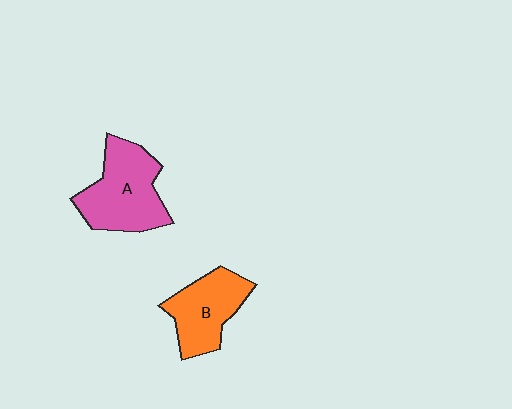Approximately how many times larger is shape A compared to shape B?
Approximately 1.3 times.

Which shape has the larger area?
Shape A (pink).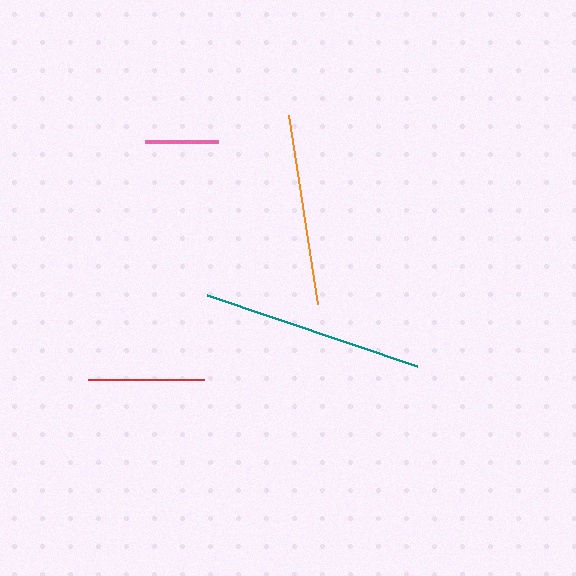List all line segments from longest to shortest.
From longest to shortest: teal, orange, red, pink.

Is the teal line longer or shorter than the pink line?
The teal line is longer than the pink line.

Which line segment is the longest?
The teal line is the longest at approximately 222 pixels.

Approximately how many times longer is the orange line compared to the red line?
The orange line is approximately 1.6 times the length of the red line.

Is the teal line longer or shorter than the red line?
The teal line is longer than the red line.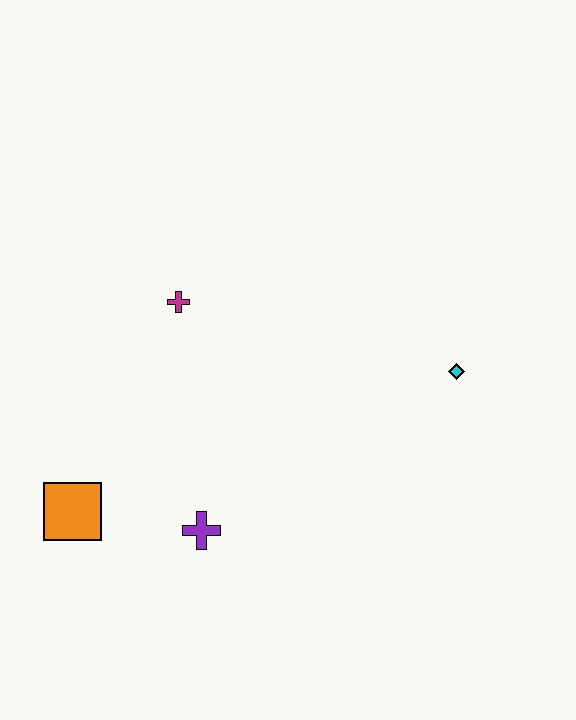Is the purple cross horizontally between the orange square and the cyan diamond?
Yes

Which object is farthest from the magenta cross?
The cyan diamond is farthest from the magenta cross.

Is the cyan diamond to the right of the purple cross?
Yes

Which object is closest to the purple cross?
The orange square is closest to the purple cross.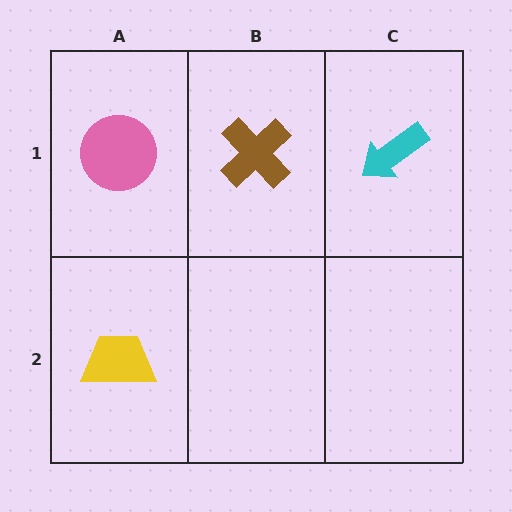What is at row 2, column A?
A yellow trapezoid.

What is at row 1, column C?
A cyan arrow.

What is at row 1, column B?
A brown cross.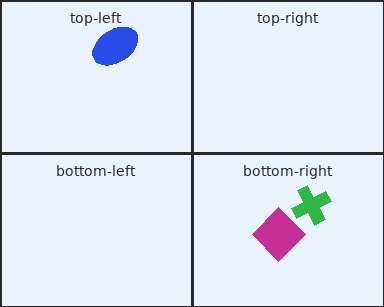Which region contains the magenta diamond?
The bottom-right region.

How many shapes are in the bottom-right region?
2.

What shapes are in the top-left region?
The blue ellipse.